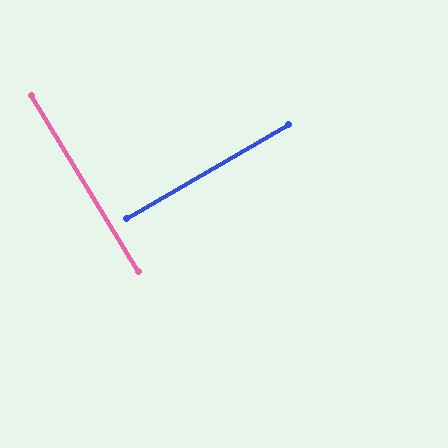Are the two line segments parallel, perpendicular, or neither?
Perpendicular — they meet at approximately 89°.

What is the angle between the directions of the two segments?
Approximately 89 degrees.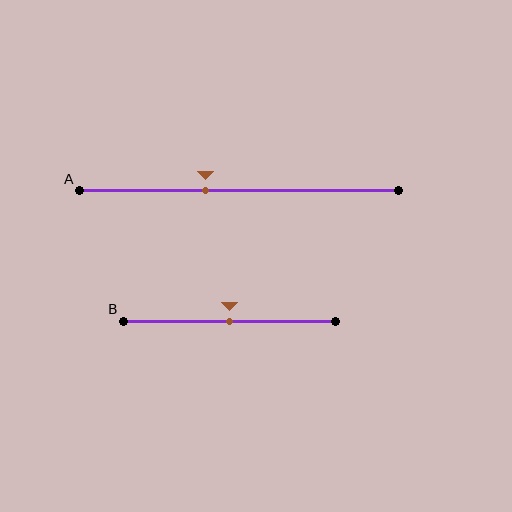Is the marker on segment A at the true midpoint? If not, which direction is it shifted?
No, the marker on segment A is shifted to the left by about 11% of the segment length.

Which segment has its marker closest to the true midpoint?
Segment B has its marker closest to the true midpoint.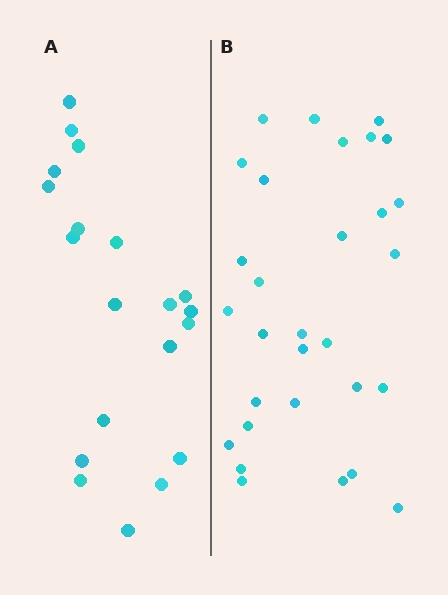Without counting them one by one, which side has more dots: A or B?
Region B (the right region) has more dots.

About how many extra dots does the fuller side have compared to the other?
Region B has roughly 10 or so more dots than region A.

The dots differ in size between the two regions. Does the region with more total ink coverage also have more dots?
No. Region A has more total ink coverage because its dots are larger, but region B actually contains more individual dots. Total area can be misleading — the number of items is what matters here.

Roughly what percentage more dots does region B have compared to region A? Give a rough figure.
About 50% more.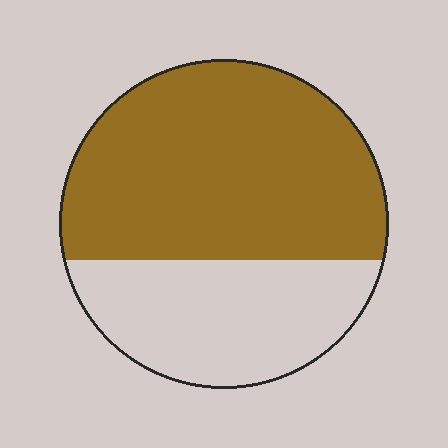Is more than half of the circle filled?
Yes.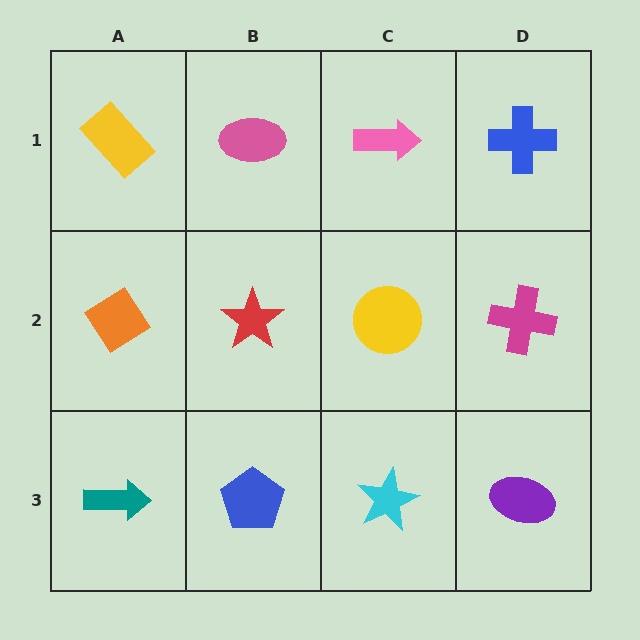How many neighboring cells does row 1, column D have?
2.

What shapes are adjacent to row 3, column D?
A magenta cross (row 2, column D), a cyan star (row 3, column C).